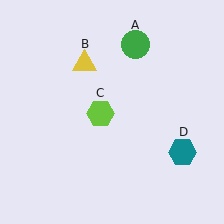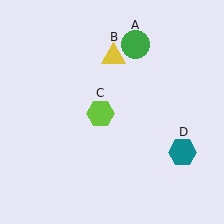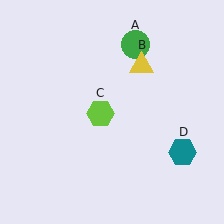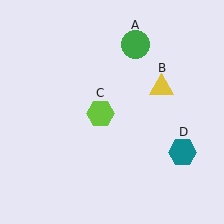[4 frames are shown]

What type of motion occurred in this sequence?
The yellow triangle (object B) rotated clockwise around the center of the scene.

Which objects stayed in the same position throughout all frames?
Green circle (object A) and lime hexagon (object C) and teal hexagon (object D) remained stationary.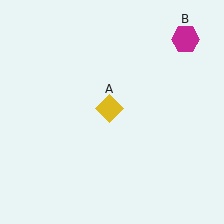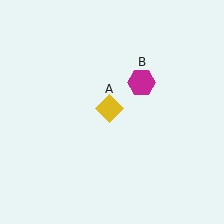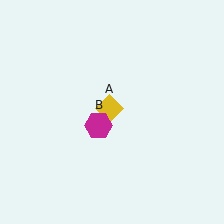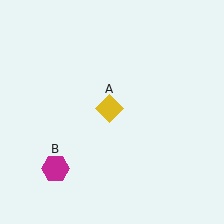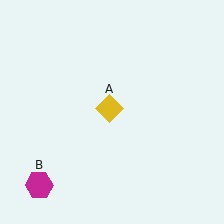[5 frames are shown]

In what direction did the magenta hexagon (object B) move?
The magenta hexagon (object B) moved down and to the left.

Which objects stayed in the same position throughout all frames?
Yellow diamond (object A) remained stationary.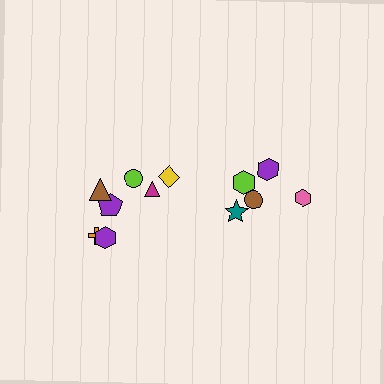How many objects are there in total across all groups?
There are 12 objects.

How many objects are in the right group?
There are 5 objects.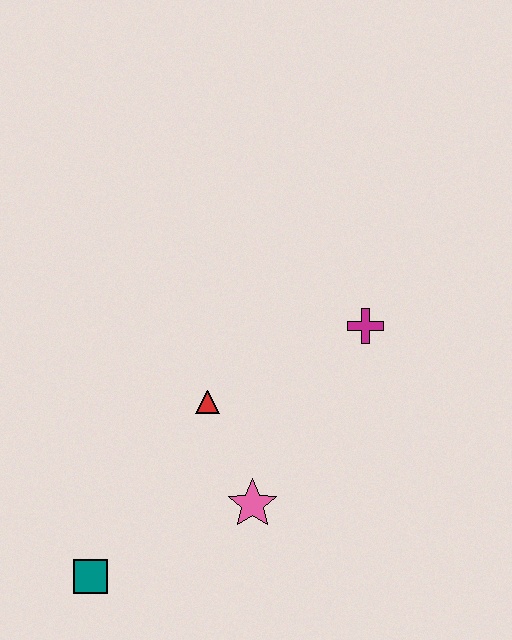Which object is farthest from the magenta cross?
The teal square is farthest from the magenta cross.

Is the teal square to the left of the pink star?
Yes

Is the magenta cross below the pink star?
No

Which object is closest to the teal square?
The pink star is closest to the teal square.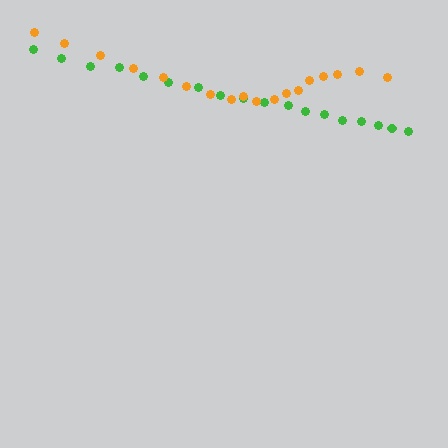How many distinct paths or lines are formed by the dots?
There are 2 distinct paths.